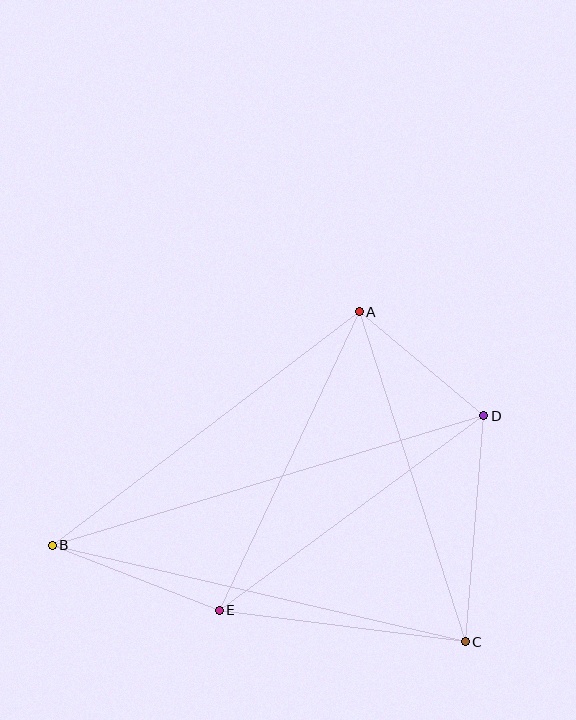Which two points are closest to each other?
Points A and D are closest to each other.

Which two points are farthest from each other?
Points B and D are farthest from each other.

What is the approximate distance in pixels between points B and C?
The distance between B and C is approximately 424 pixels.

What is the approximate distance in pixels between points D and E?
The distance between D and E is approximately 328 pixels.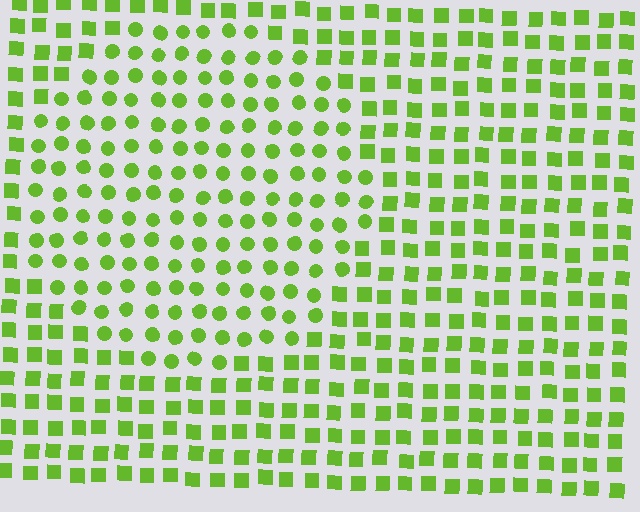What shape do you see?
I see a circle.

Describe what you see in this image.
The image is filled with small lime elements arranged in a uniform grid. A circle-shaped region contains circles, while the surrounding area contains squares. The boundary is defined purely by the change in element shape.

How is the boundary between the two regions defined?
The boundary is defined by a change in element shape: circles inside vs. squares outside. All elements share the same color and spacing.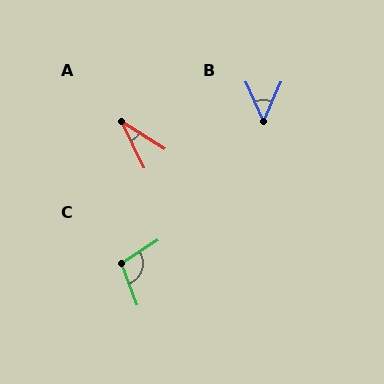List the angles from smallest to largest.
A (32°), B (48°), C (102°).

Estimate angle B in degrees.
Approximately 48 degrees.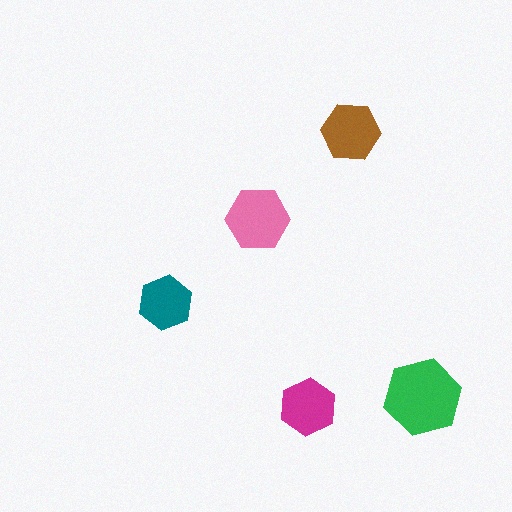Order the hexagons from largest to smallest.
the green one, the pink one, the brown one, the magenta one, the teal one.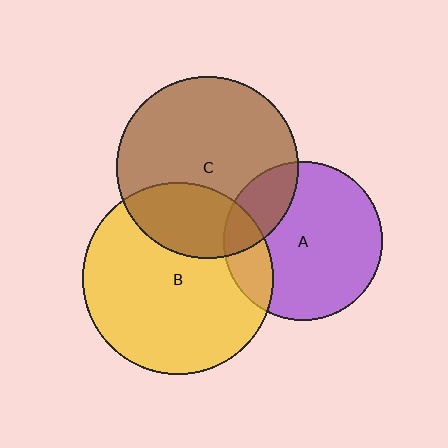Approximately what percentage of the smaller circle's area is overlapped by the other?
Approximately 30%.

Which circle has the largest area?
Circle B (yellow).